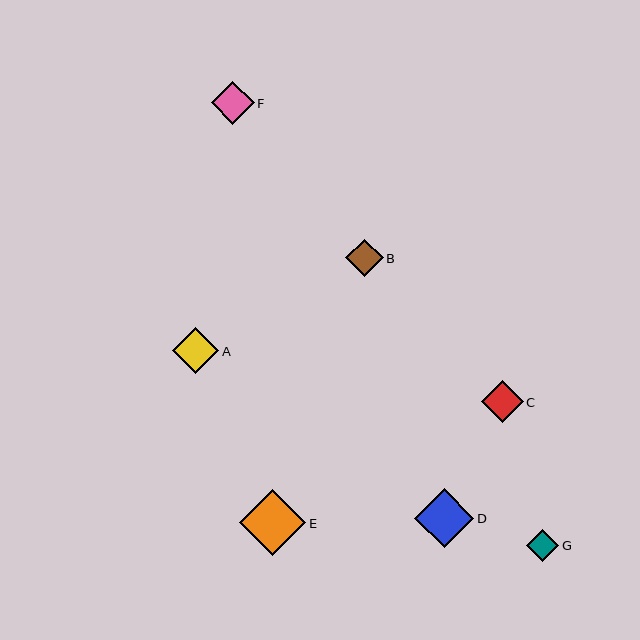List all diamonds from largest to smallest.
From largest to smallest: E, D, A, F, C, B, G.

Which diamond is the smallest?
Diamond G is the smallest with a size of approximately 32 pixels.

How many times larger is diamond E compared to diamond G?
Diamond E is approximately 2.1 times the size of diamond G.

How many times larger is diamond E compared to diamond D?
Diamond E is approximately 1.1 times the size of diamond D.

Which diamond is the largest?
Diamond E is the largest with a size of approximately 66 pixels.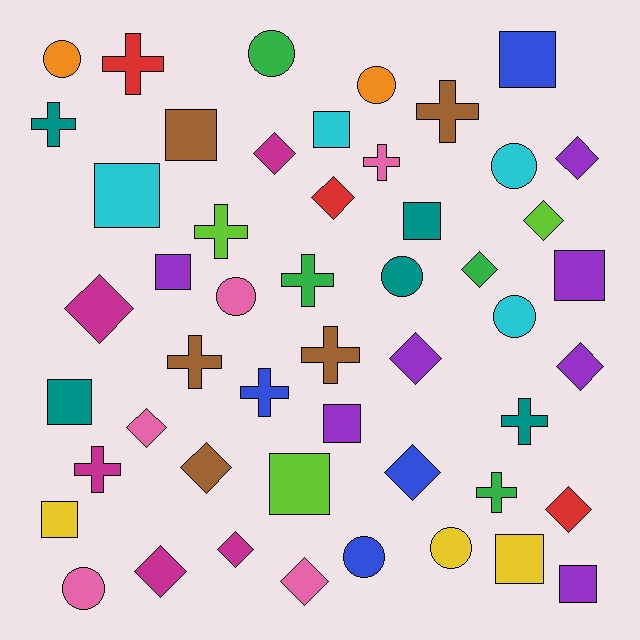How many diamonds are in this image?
There are 15 diamonds.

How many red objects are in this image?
There are 3 red objects.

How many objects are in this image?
There are 50 objects.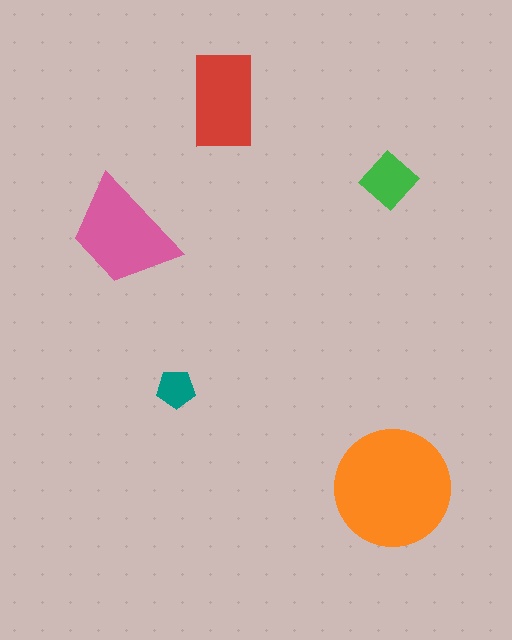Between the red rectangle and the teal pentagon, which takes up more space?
The red rectangle.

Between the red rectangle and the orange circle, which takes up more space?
The orange circle.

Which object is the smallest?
The teal pentagon.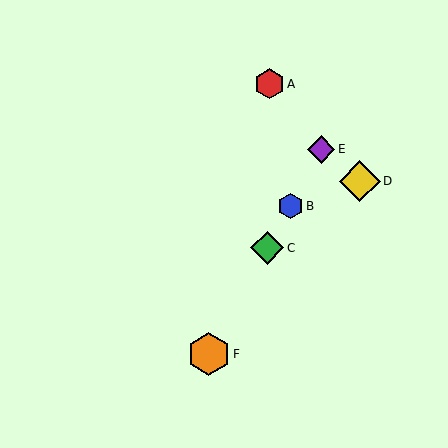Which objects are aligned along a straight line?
Objects B, C, E, F are aligned along a straight line.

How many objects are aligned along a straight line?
4 objects (B, C, E, F) are aligned along a straight line.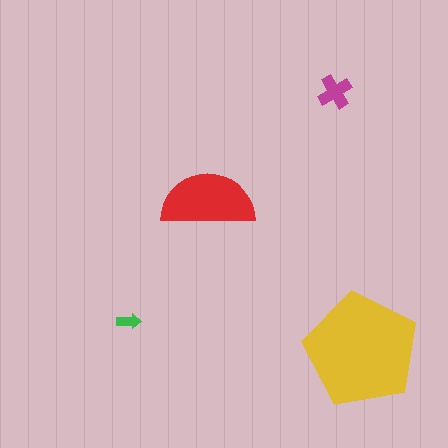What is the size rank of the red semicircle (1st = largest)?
2nd.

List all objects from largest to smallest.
The yellow pentagon, the red semicircle, the magenta cross, the green arrow.